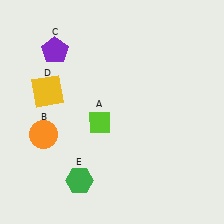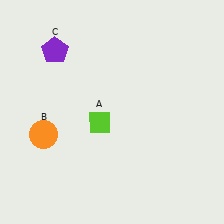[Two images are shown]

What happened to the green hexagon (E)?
The green hexagon (E) was removed in Image 2. It was in the bottom-left area of Image 1.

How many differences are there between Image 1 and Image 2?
There are 2 differences between the two images.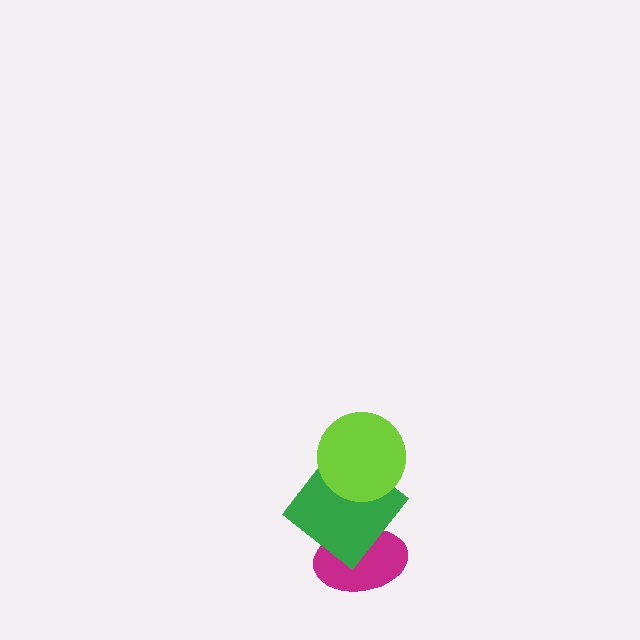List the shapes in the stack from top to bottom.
From top to bottom: the lime circle, the green diamond, the magenta ellipse.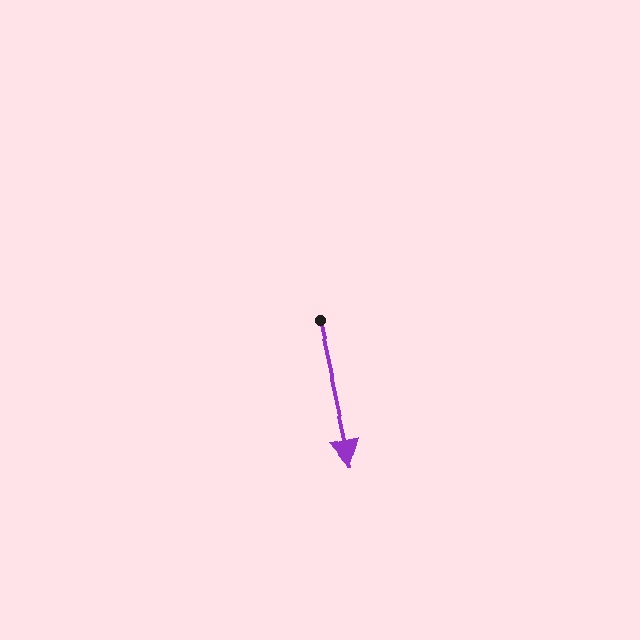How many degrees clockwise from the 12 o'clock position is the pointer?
Approximately 167 degrees.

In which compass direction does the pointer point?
South.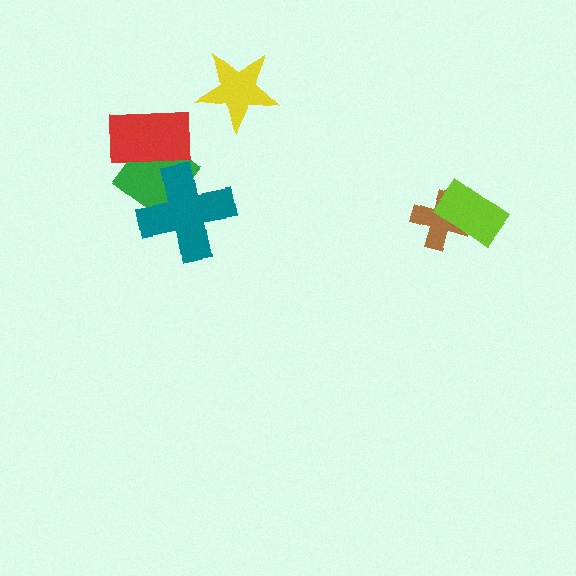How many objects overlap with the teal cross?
1 object overlaps with the teal cross.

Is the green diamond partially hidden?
Yes, it is partially covered by another shape.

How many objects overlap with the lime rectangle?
1 object overlaps with the lime rectangle.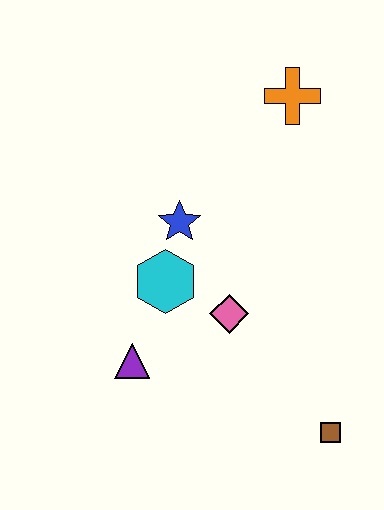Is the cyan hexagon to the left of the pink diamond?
Yes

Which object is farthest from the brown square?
The orange cross is farthest from the brown square.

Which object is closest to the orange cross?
The blue star is closest to the orange cross.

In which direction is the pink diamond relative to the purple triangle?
The pink diamond is to the right of the purple triangle.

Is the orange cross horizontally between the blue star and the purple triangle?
No